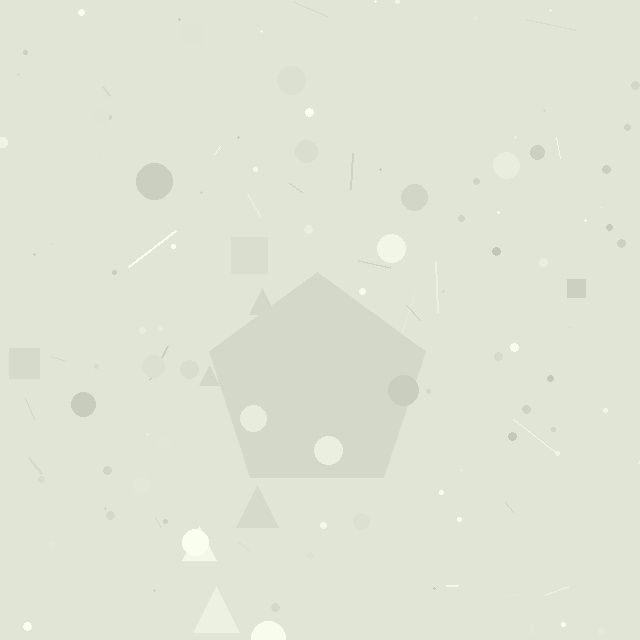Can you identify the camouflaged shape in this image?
The camouflaged shape is a pentagon.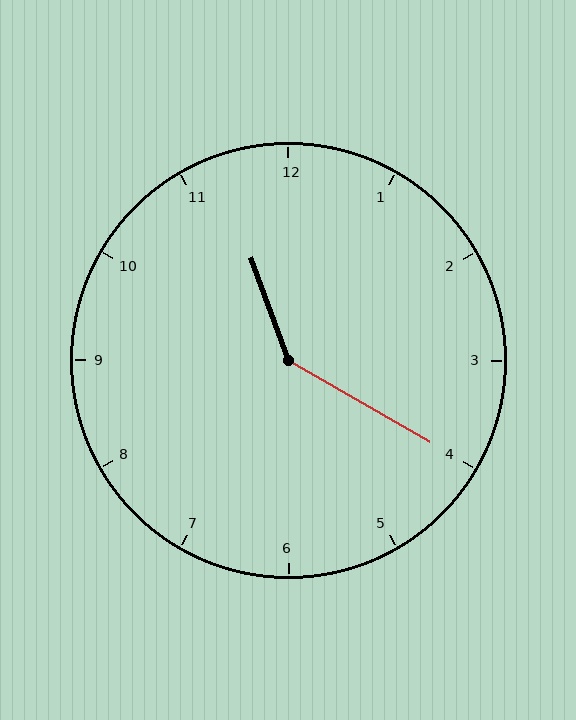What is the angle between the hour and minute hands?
Approximately 140 degrees.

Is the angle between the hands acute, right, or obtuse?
It is obtuse.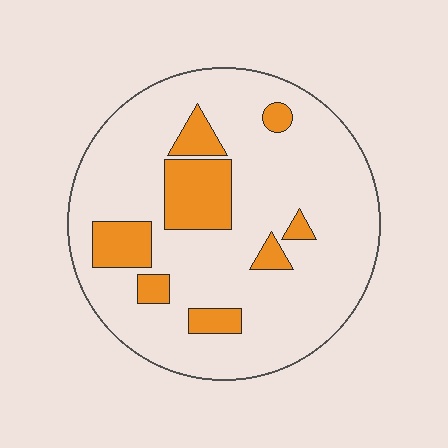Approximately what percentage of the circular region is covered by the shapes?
Approximately 20%.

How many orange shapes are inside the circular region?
8.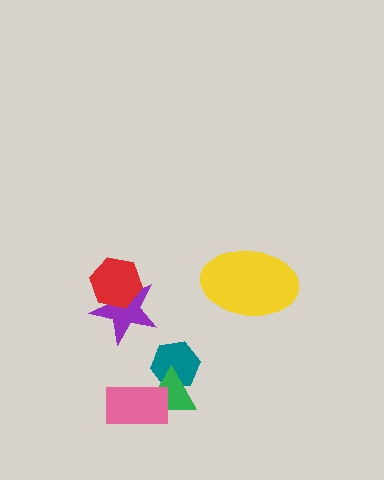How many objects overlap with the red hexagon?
1 object overlaps with the red hexagon.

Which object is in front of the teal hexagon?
The green triangle is in front of the teal hexagon.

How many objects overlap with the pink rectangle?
1 object overlaps with the pink rectangle.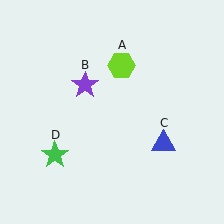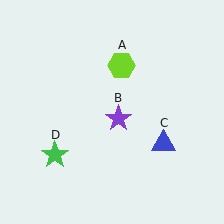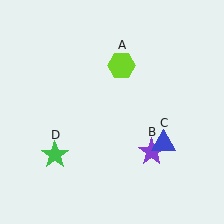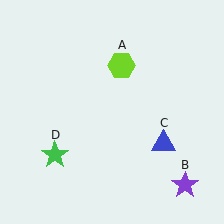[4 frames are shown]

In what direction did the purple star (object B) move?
The purple star (object B) moved down and to the right.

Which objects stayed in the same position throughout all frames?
Lime hexagon (object A) and blue triangle (object C) and green star (object D) remained stationary.